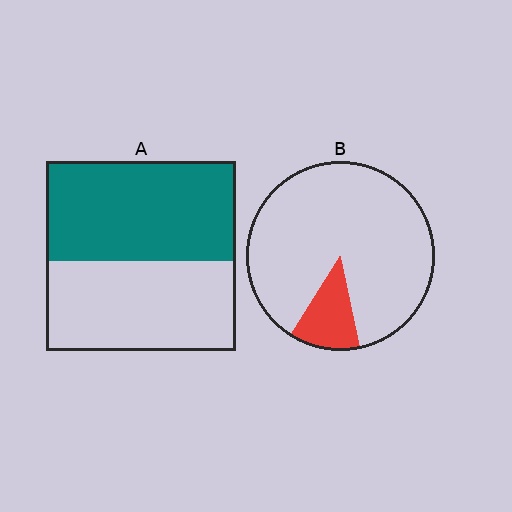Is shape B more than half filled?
No.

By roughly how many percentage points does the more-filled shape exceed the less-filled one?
By roughly 40 percentage points (A over B).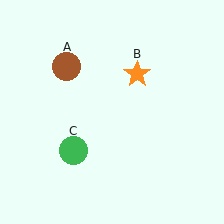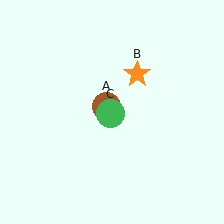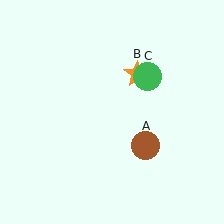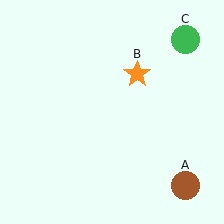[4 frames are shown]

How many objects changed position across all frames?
2 objects changed position: brown circle (object A), green circle (object C).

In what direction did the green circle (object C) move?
The green circle (object C) moved up and to the right.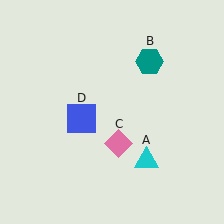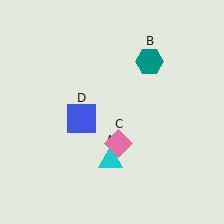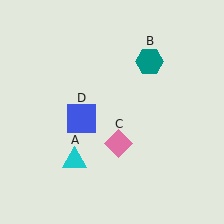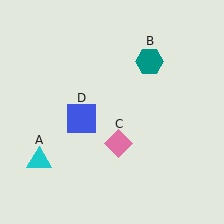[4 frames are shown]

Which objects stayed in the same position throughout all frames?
Teal hexagon (object B) and pink diamond (object C) and blue square (object D) remained stationary.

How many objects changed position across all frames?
1 object changed position: cyan triangle (object A).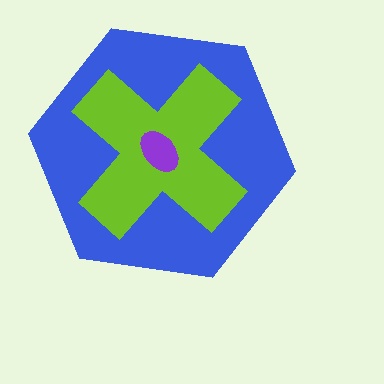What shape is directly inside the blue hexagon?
The lime cross.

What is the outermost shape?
The blue hexagon.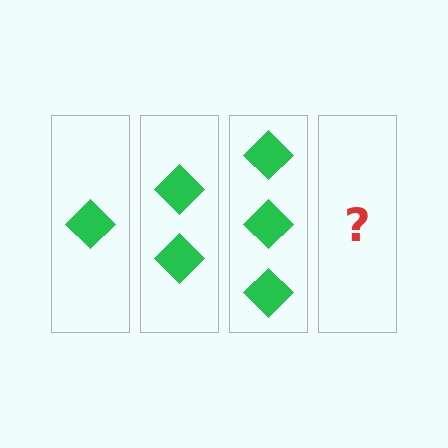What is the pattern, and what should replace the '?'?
The pattern is that each step adds one more diamond. The '?' should be 4 diamonds.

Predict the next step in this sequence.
The next step is 4 diamonds.